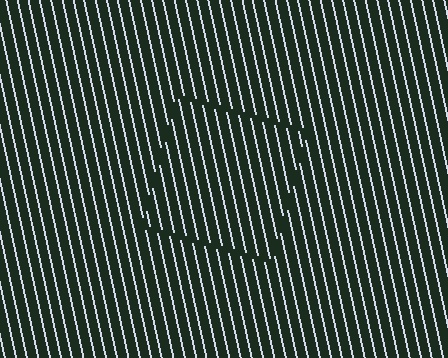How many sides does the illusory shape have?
4 sides — the line-ends trace a square.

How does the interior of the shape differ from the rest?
The interior of the shape contains the same grating, shifted by half a period — the contour is defined by the phase discontinuity where line-ends from the inner and outer gratings abut.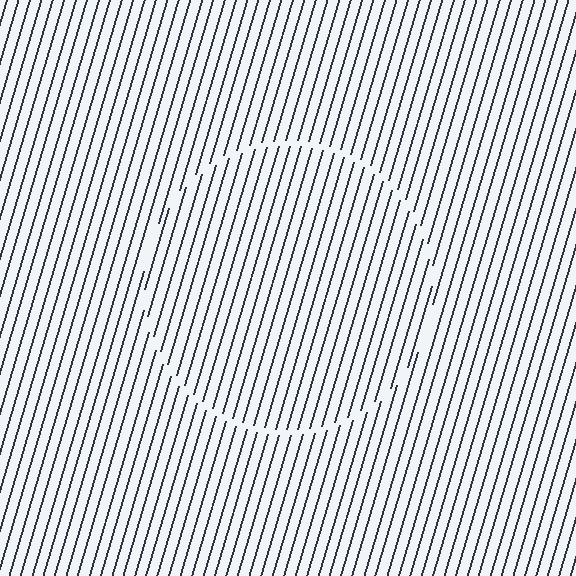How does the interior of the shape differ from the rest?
The interior of the shape contains the same grating, shifted by half a period — the contour is defined by the phase discontinuity where line-ends from the inner and outer gratings abut.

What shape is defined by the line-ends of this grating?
An illusory circle. The interior of the shape contains the same grating, shifted by half a period — the contour is defined by the phase discontinuity where line-ends from the inner and outer gratings abut.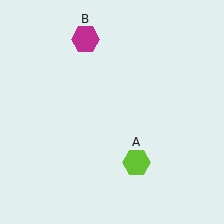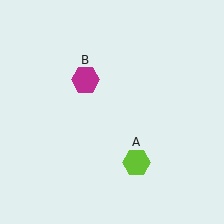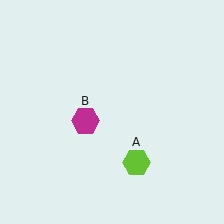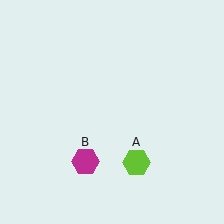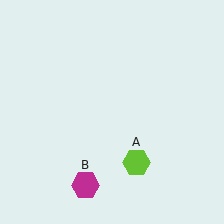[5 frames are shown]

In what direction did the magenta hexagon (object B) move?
The magenta hexagon (object B) moved down.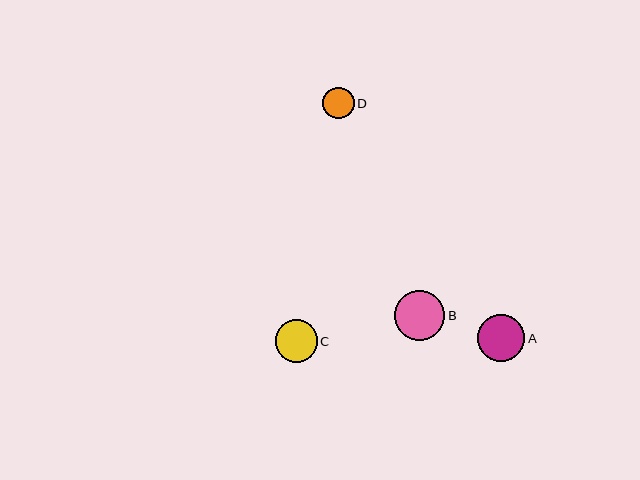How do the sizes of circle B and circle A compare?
Circle B and circle A are approximately the same size.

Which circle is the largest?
Circle B is the largest with a size of approximately 50 pixels.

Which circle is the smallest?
Circle D is the smallest with a size of approximately 32 pixels.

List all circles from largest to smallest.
From largest to smallest: B, A, C, D.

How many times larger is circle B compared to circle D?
Circle B is approximately 1.6 times the size of circle D.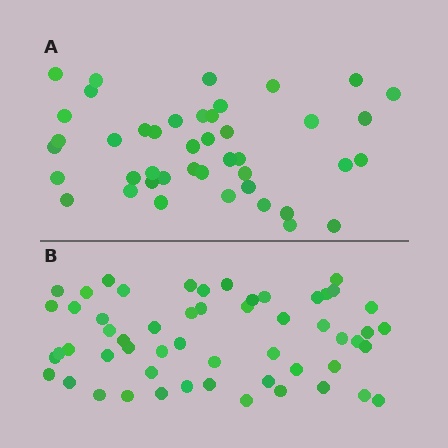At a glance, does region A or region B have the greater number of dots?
Region B (the bottom region) has more dots.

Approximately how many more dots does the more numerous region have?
Region B has roughly 12 or so more dots than region A.